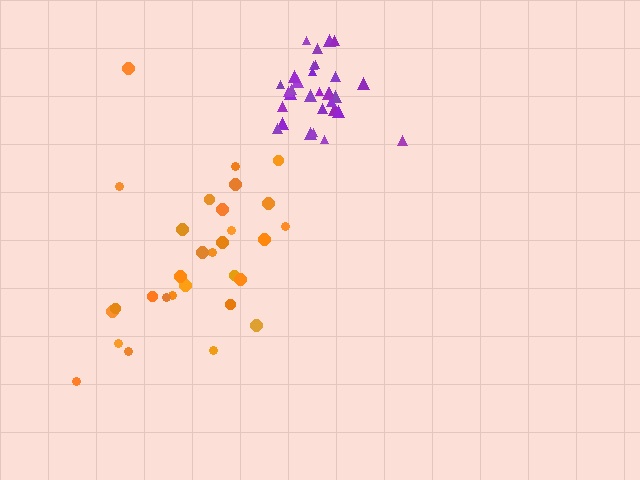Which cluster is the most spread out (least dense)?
Orange.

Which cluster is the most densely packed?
Purple.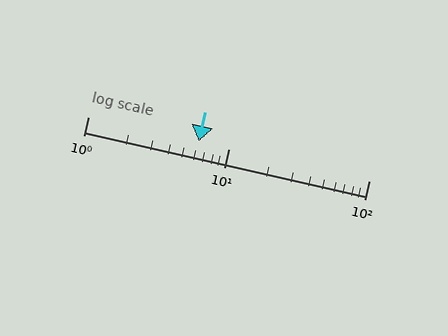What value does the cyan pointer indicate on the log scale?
The pointer indicates approximately 6.1.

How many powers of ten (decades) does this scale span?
The scale spans 2 decades, from 1 to 100.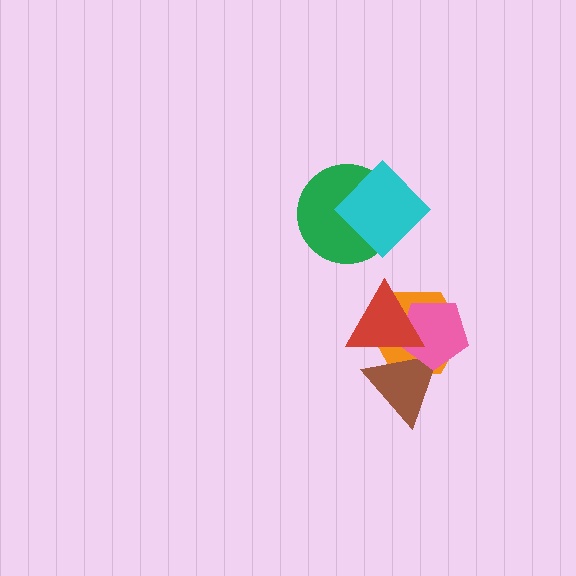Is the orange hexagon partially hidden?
Yes, it is partially covered by another shape.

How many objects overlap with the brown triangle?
3 objects overlap with the brown triangle.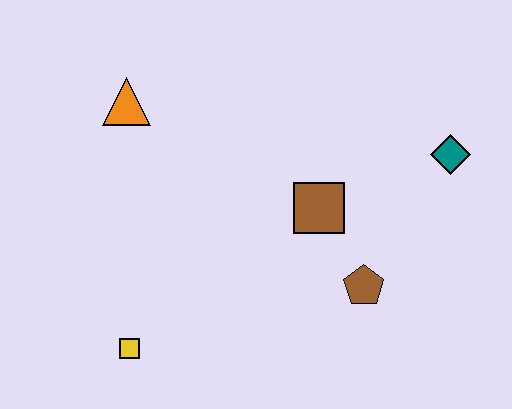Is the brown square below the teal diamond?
Yes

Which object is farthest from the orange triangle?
The teal diamond is farthest from the orange triangle.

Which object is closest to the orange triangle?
The brown square is closest to the orange triangle.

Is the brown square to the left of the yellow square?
No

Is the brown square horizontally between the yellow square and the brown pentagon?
Yes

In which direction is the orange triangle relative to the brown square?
The orange triangle is to the left of the brown square.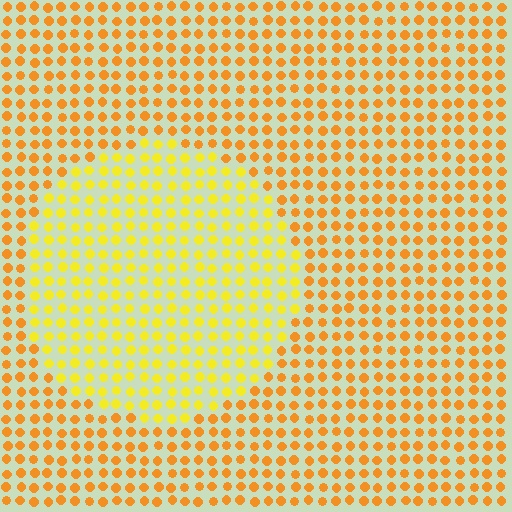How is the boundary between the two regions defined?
The boundary is defined purely by a slight shift in hue (about 27 degrees). Spacing, size, and orientation are identical on both sides.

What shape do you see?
I see a circle.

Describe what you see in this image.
The image is filled with small orange elements in a uniform arrangement. A circle-shaped region is visible where the elements are tinted to a slightly different hue, forming a subtle color boundary.